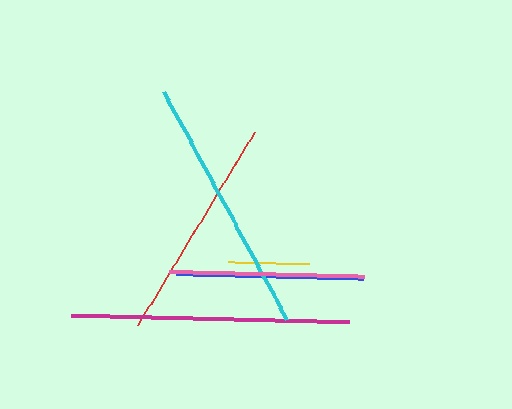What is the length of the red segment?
The red segment is approximately 226 pixels long.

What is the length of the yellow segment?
The yellow segment is approximately 82 pixels long.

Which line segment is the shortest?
The yellow line is the shortest at approximately 82 pixels.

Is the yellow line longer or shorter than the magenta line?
The magenta line is longer than the yellow line.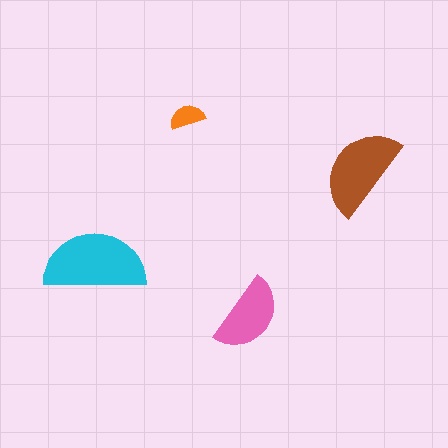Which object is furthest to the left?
The cyan semicircle is leftmost.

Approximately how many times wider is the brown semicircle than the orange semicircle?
About 2.5 times wider.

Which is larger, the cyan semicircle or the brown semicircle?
The cyan one.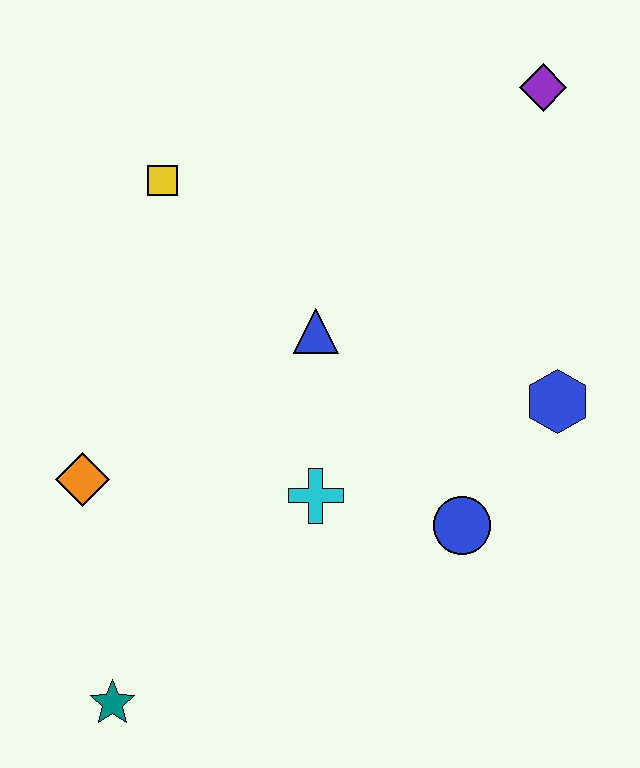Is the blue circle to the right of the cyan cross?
Yes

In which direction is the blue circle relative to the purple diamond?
The blue circle is below the purple diamond.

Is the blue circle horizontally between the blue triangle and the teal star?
No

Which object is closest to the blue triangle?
The cyan cross is closest to the blue triangle.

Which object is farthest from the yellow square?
The teal star is farthest from the yellow square.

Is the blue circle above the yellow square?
No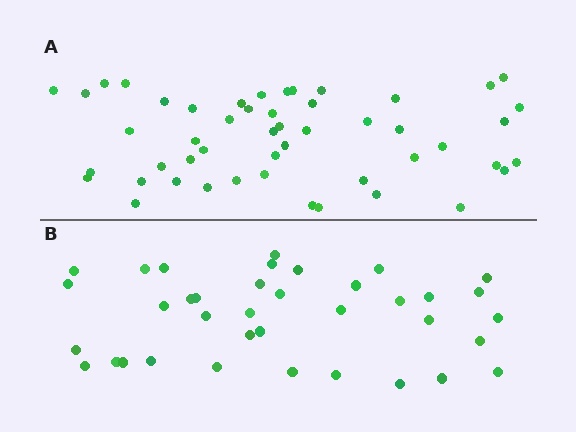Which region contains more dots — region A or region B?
Region A (the top region) has more dots.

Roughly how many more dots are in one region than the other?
Region A has approximately 15 more dots than region B.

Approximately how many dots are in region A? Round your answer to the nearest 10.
About 50 dots.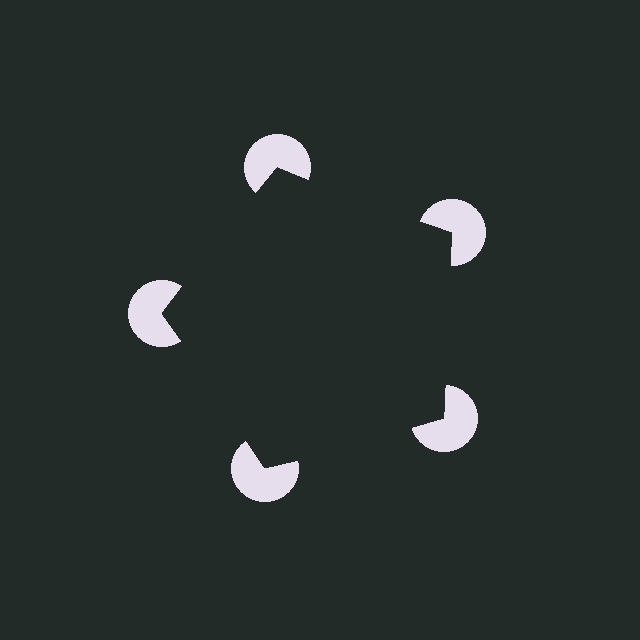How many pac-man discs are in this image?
There are 5 — one at each vertex of the illusory pentagon.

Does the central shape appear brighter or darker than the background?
It typically appears slightly darker than the background, even though no actual brightness change is drawn.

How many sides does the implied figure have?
5 sides.